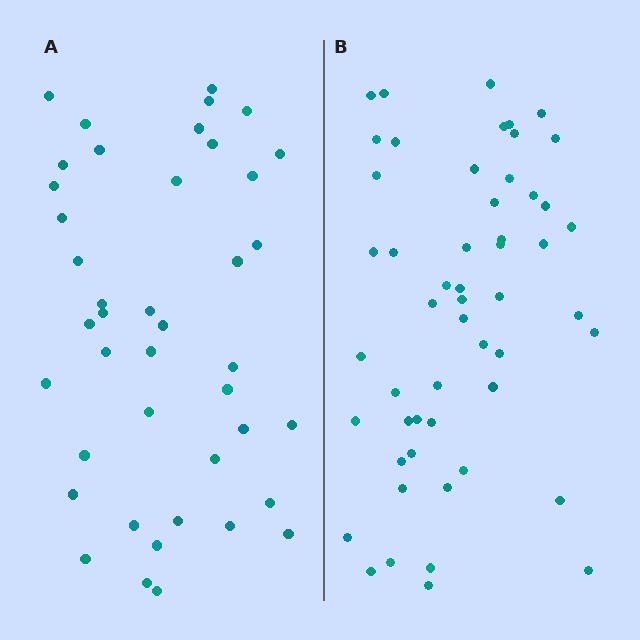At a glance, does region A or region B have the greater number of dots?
Region B (the right region) has more dots.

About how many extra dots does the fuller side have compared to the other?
Region B has roughly 12 or so more dots than region A.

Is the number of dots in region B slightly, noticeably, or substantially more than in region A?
Region B has noticeably more, but not dramatically so. The ratio is roughly 1.3 to 1.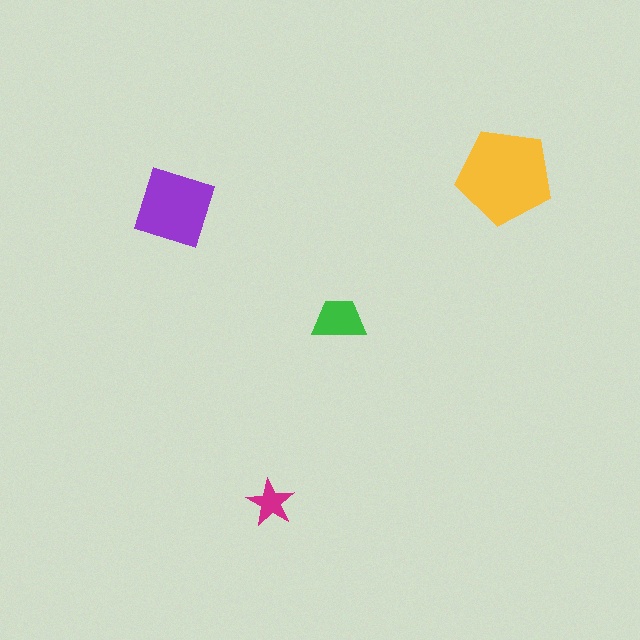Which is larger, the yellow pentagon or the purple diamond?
The yellow pentagon.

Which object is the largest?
The yellow pentagon.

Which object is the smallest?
The magenta star.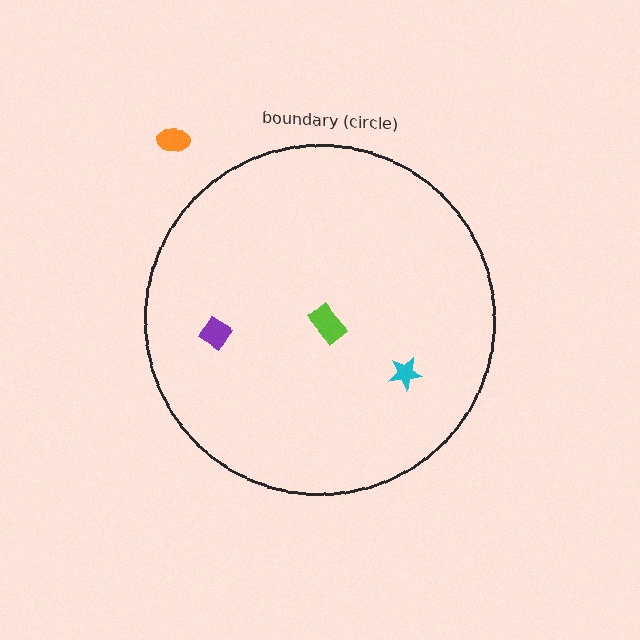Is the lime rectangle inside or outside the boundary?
Inside.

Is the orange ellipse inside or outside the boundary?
Outside.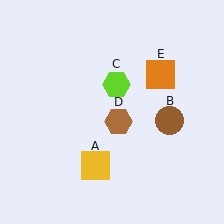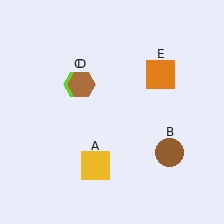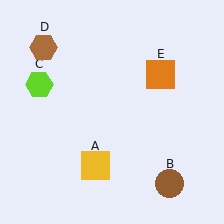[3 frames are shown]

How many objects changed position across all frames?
3 objects changed position: brown circle (object B), lime hexagon (object C), brown hexagon (object D).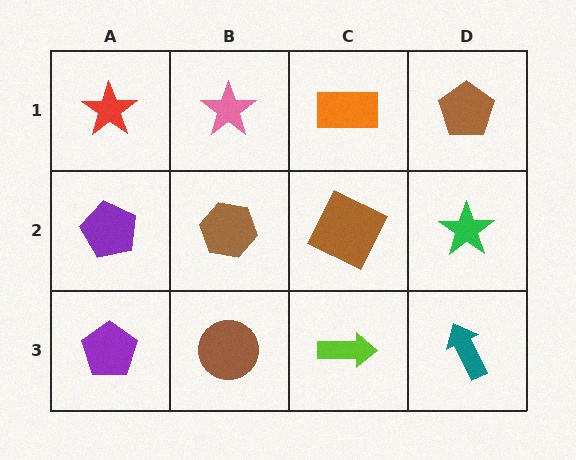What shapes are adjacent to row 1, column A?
A purple pentagon (row 2, column A), a pink star (row 1, column B).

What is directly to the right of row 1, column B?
An orange rectangle.